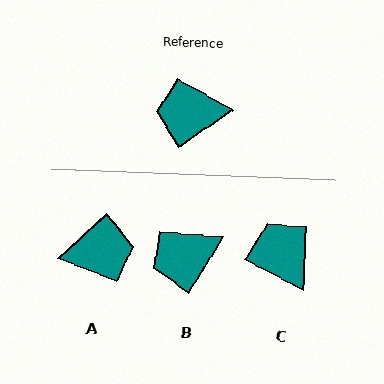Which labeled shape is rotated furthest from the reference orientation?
A, about 172 degrees away.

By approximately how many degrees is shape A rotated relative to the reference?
Approximately 172 degrees clockwise.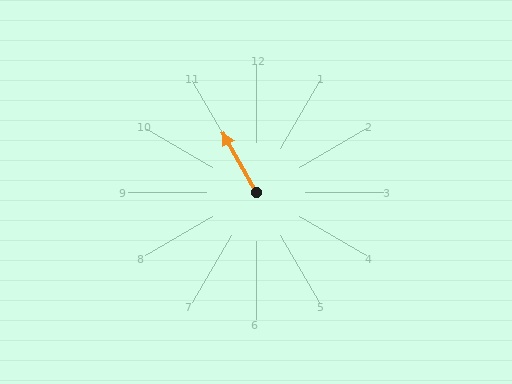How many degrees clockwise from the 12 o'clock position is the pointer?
Approximately 330 degrees.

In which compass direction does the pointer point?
Northwest.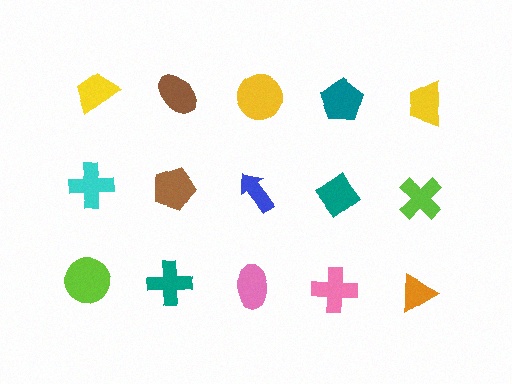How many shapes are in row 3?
5 shapes.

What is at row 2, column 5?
A lime cross.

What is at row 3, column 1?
A lime circle.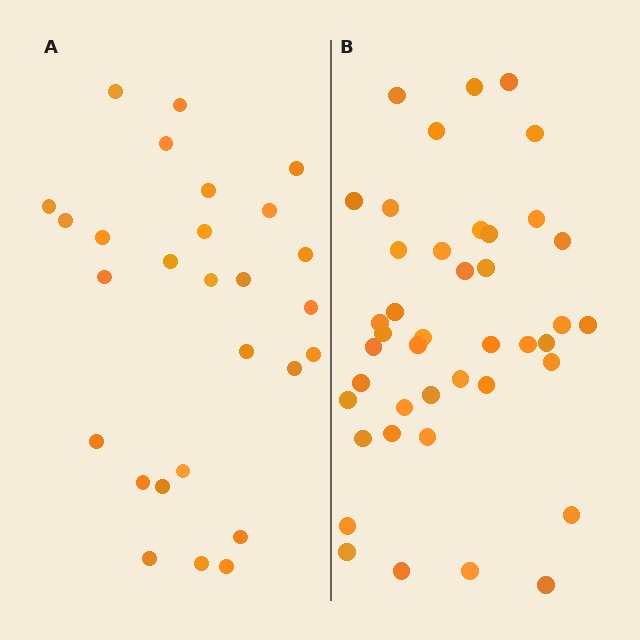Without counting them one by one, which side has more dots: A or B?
Region B (the right region) has more dots.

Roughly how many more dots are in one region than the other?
Region B has approximately 15 more dots than region A.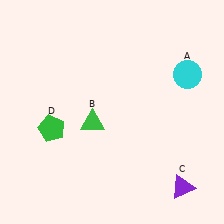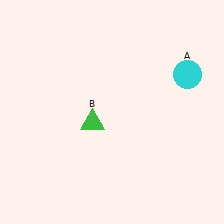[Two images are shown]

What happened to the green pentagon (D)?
The green pentagon (D) was removed in Image 2. It was in the bottom-left area of Image 1.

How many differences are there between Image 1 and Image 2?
There are 2 differences between the two images.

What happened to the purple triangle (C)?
The purple triangle (C) was removed in Image 2. It was in the bottom-right area of Image 1.